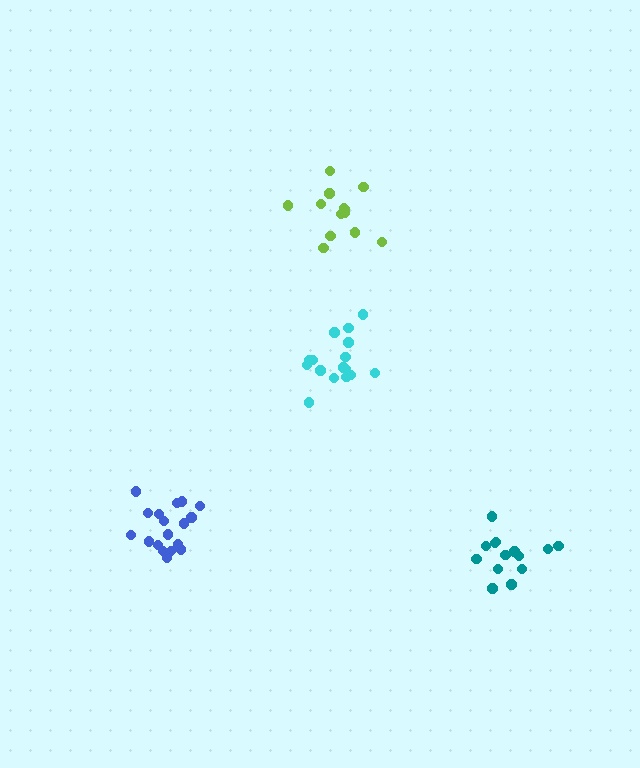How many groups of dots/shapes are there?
There are 4 groups.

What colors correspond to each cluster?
The clusters are colored: blue, teal, lime, cyan.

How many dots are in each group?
Group 1: 18 dots, Group 2: 14 dots, Group 3: 13 dots, Group 4: 16 dots (61 total).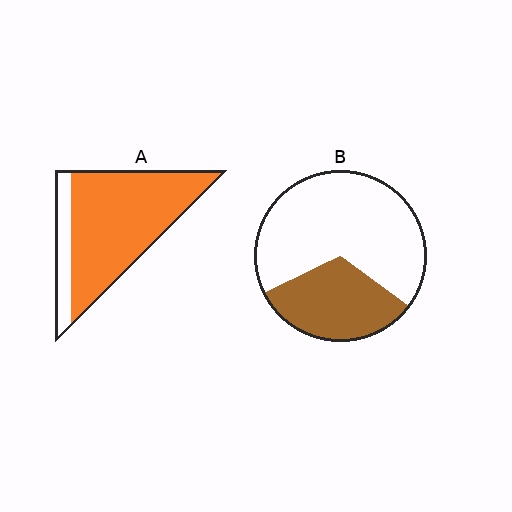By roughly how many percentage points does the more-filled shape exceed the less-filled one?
By roughly 50 percentage points (A over B).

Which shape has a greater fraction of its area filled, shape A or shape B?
Shape A.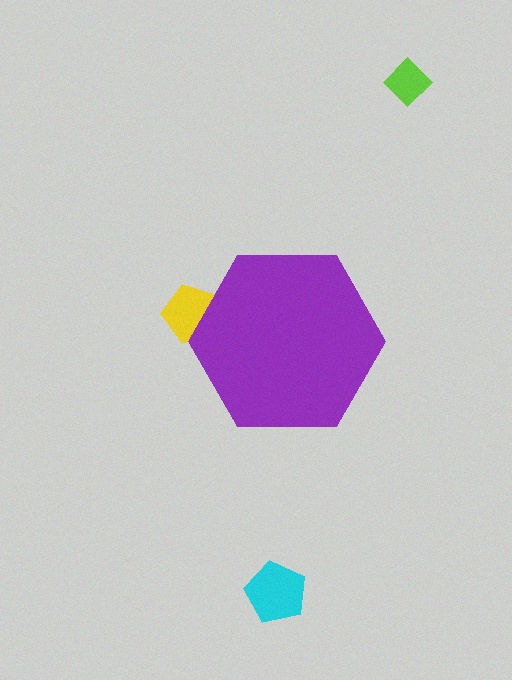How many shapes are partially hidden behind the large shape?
1 shape is partially hidden.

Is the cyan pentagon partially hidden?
No, the cyan pentagon is fully visible.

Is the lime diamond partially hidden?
No, the lime diamond is fully visible.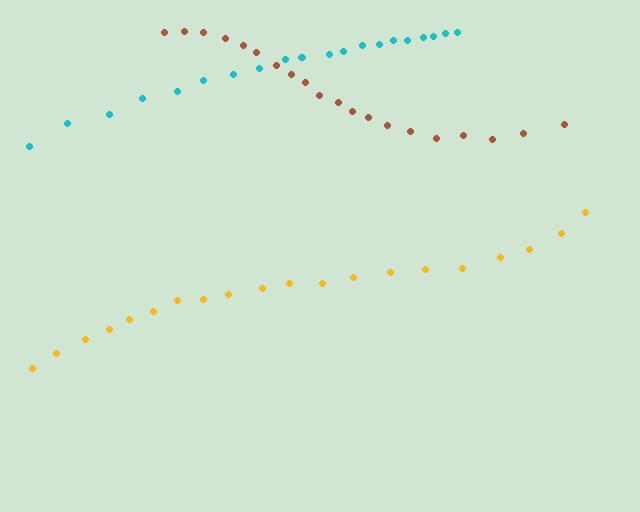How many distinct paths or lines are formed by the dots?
There are 3 distinct paths.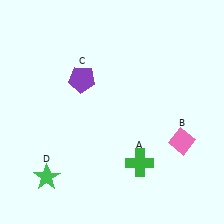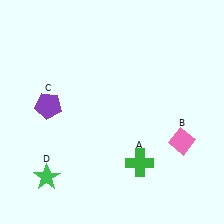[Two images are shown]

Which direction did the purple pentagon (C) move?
The purple pentagon (C) moved left.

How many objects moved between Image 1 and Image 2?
1 object moved between the two images.